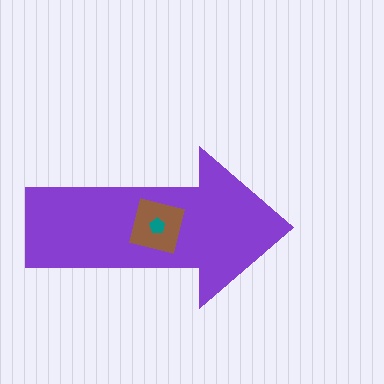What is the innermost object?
The teal pentagon.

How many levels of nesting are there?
3.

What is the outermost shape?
The purple arrow.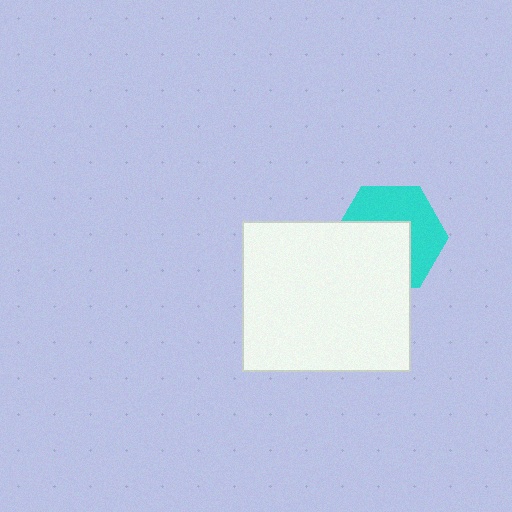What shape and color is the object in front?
The object in front is a white rectangle.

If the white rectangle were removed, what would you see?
You would see the complete cyan hexagon.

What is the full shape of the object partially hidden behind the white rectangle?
The partially hidden object is a cyan hexagon.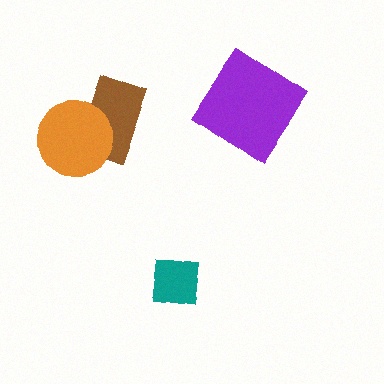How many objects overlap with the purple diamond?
0 objects overlap with the purple diamond.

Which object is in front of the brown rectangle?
The orange circle is in front of the brown rectangle.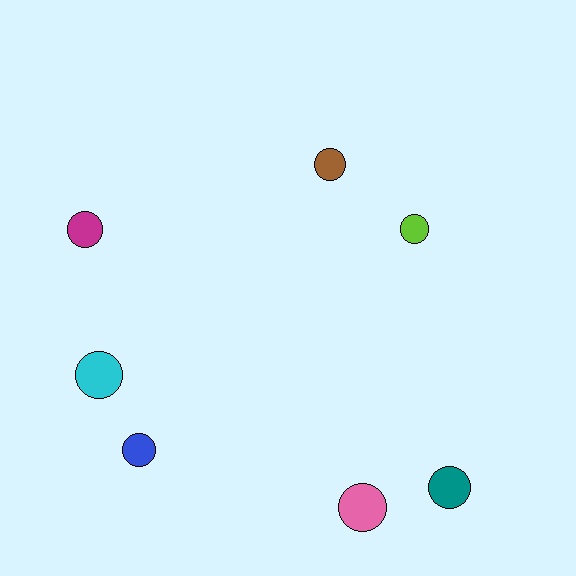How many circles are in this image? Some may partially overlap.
There are 7 circles.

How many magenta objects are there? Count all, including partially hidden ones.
There is 1 magenta object.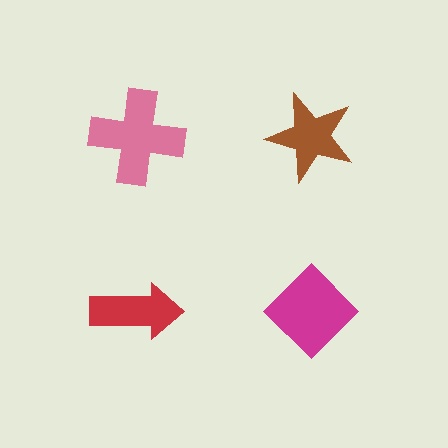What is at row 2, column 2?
A magenta diamond.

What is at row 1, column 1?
A pink cross.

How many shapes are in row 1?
2 shapes.